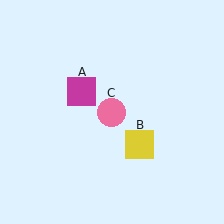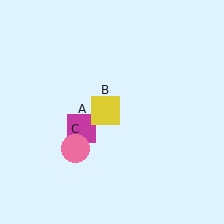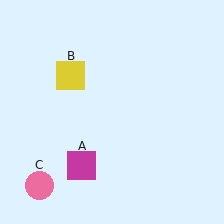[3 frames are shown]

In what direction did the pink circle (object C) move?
The pink circle (object C) moved down and to the left.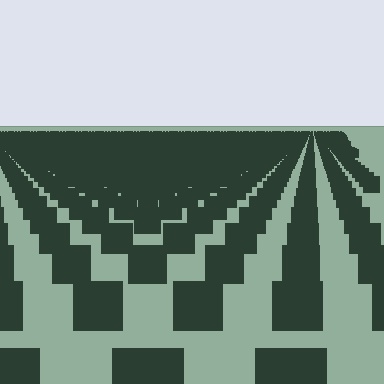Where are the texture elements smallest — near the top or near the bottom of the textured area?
Near the top.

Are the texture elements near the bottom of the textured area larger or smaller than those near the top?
Larger. Near the bottom, elements are closer to the viewer and appear at a bigger on-screen size.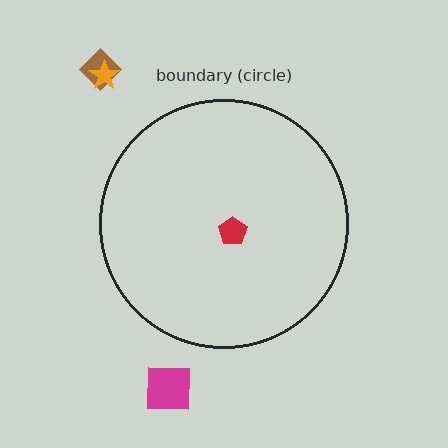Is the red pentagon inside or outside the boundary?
Inside.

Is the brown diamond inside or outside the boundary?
Outside.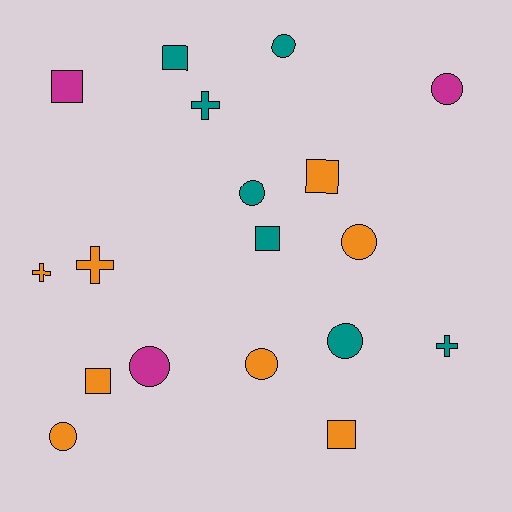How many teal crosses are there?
There are 2 teal crosses.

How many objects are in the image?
There are 18 objects.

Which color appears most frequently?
Orange, with 8 objects.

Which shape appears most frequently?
Circle, with 8 objects.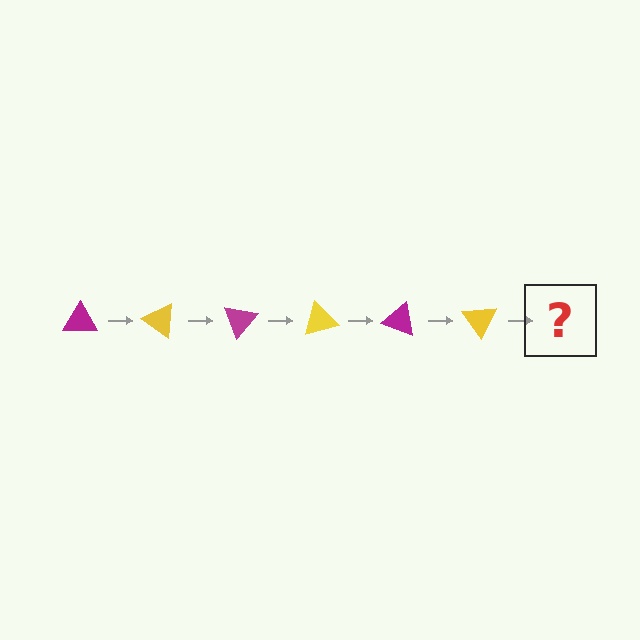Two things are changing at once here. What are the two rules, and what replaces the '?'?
The two rules are that it rotates 35 degrees each step and the color cycles through magenta and yellow. The '?' should be a magenta triangle, rotated 210 degrees from the start.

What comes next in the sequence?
The next element should be a magenta triangle, rotated 210 degrees from the start.